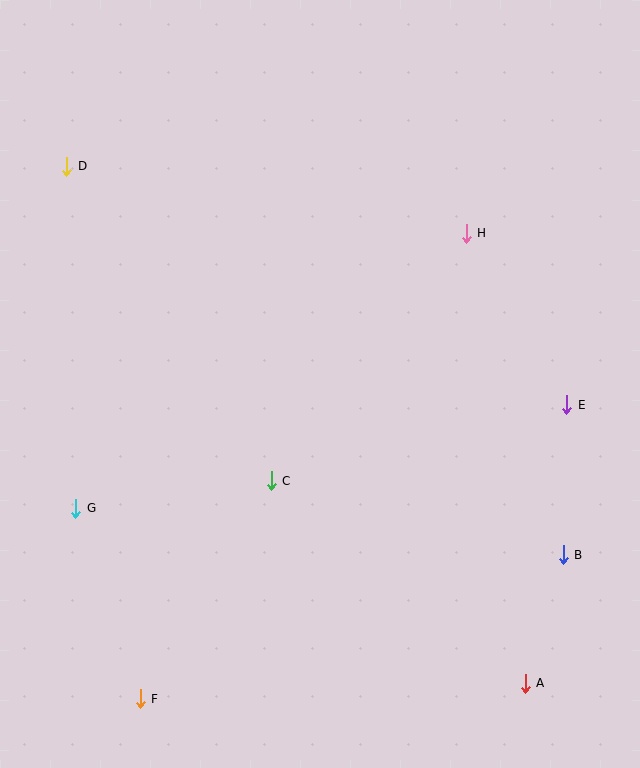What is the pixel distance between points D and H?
The distance between D and H is 405 pixels.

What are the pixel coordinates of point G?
Point G is at (76, 508).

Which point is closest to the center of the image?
Point C at (271, 481) is closest to the center.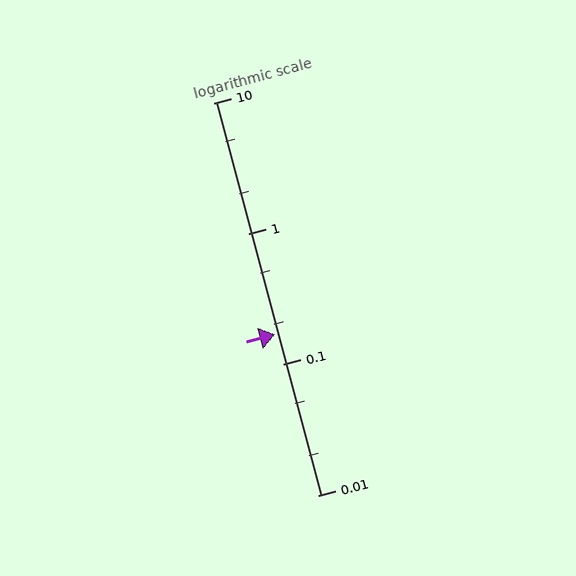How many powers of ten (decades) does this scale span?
The scale spans 3 decades, from 0.01 to 10.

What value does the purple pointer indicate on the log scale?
The pointer indicates approximately 0.17.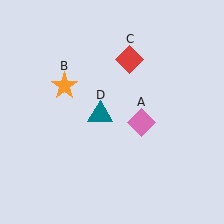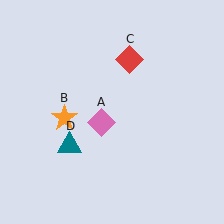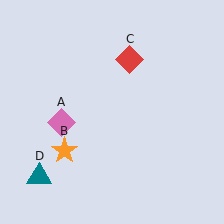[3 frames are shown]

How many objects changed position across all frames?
3 objects changed position: pink diamond (object A), orange star (object B), teal triangle (object D).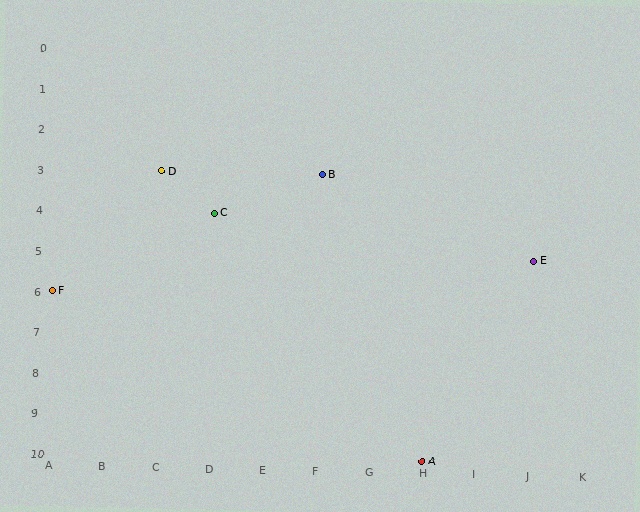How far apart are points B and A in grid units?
Points B and A are 2 columns and 7 rows apart (about 7.3 grid units diagonally).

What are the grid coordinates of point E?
Point E is at grid coordinates (J, 5).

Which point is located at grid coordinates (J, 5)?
Point E is at (J, 5).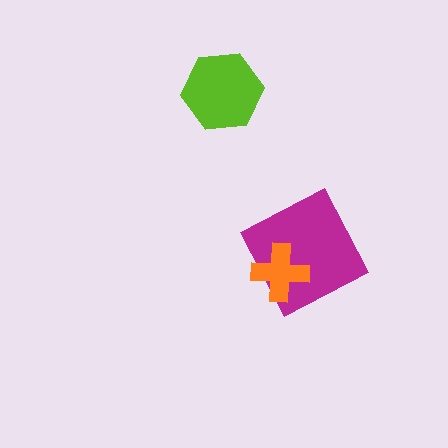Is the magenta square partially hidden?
Yes, it is partially covered by another shape.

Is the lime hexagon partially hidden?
No, no other shape covers it.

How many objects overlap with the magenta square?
1 object overlaps with the magenta square.